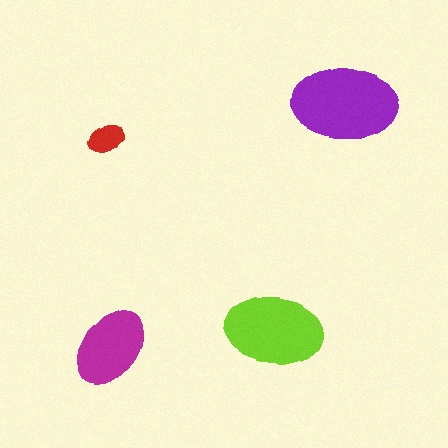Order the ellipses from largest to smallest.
the purple one, the lime one, the magenta one, the red one.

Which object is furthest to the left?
The red ellipse is leftmost.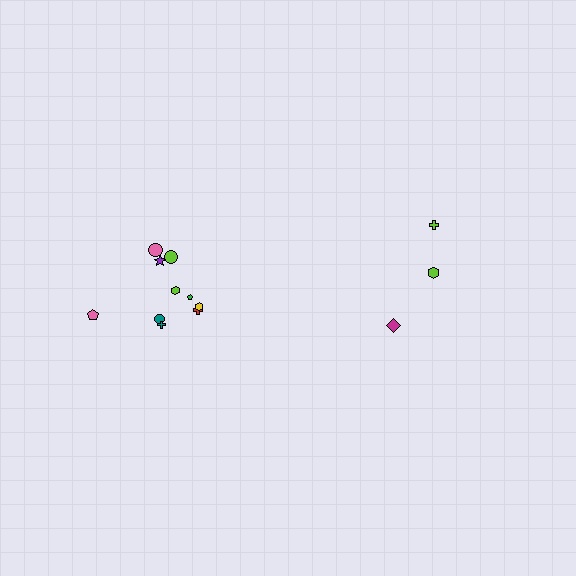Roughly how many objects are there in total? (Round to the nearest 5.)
Roughly 15 objects in total.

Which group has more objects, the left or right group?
The left group.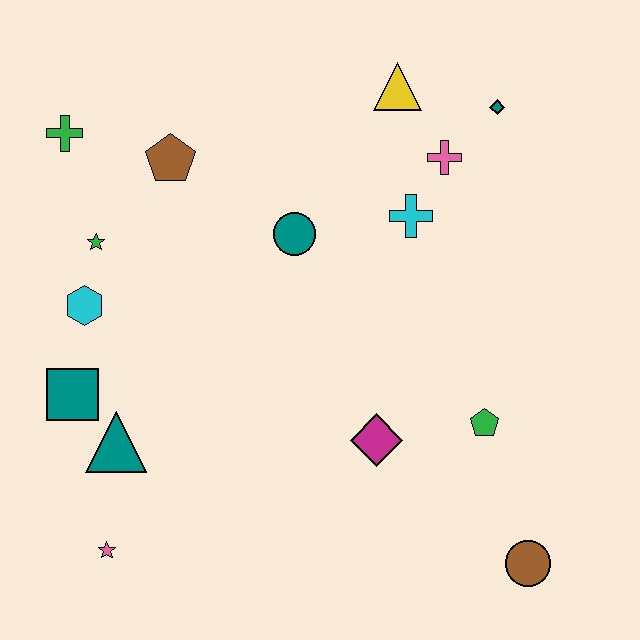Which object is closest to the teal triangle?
The teal square is closest to the teal triangle.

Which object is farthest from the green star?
The brown circle is farthest from the green star.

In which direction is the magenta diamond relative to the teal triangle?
The magenta diamond is to the right of the teal triangle.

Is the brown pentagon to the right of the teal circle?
No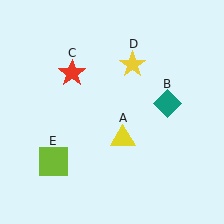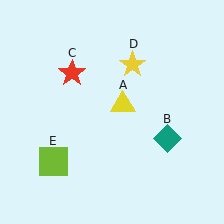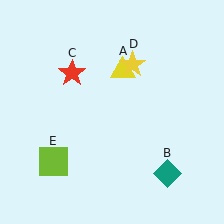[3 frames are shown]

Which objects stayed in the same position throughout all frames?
Red star (object C) and yellow star (object D) and lime square (object E) remained stationary.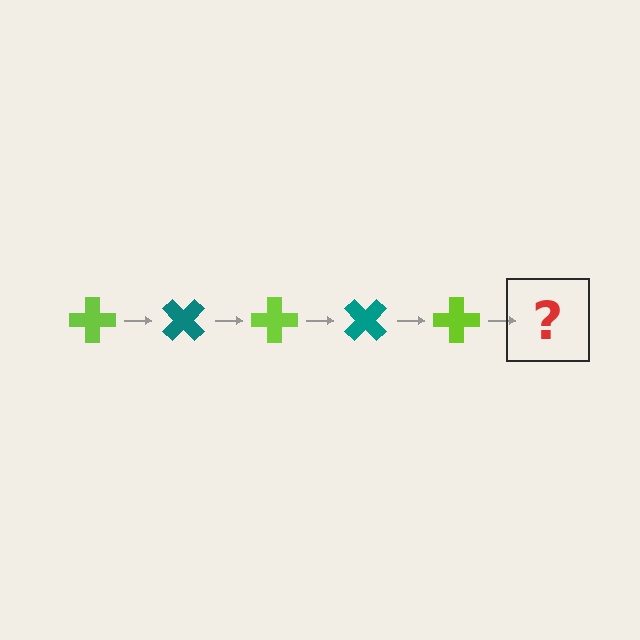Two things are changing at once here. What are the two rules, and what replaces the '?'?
The two rules are that it rotates 45 degrees each step and the color cycles through lime and teal. The '?' should be a teal cross, rotated 225 degrees from the start.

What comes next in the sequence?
The next element should be a teal cross, rotated 225 degrees from the start.